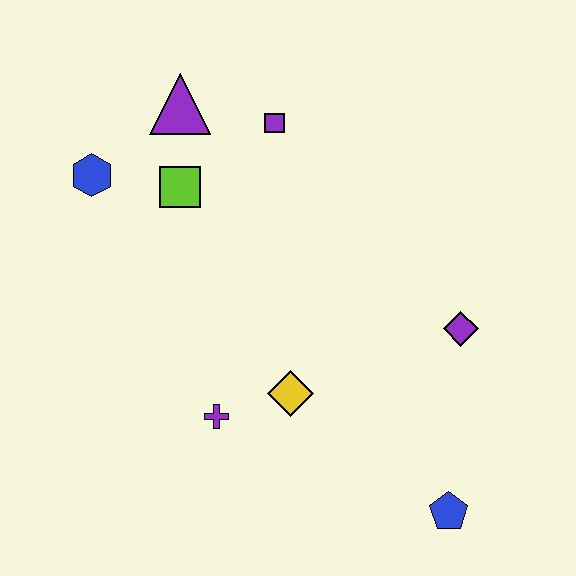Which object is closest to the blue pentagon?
The purple diamond is closest to the blue pentagon.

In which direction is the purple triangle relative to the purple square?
The purple triangle is to the left of the purple square.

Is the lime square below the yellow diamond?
No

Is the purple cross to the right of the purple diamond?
No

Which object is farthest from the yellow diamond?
The purple triangle is farthest from the yellow diamond.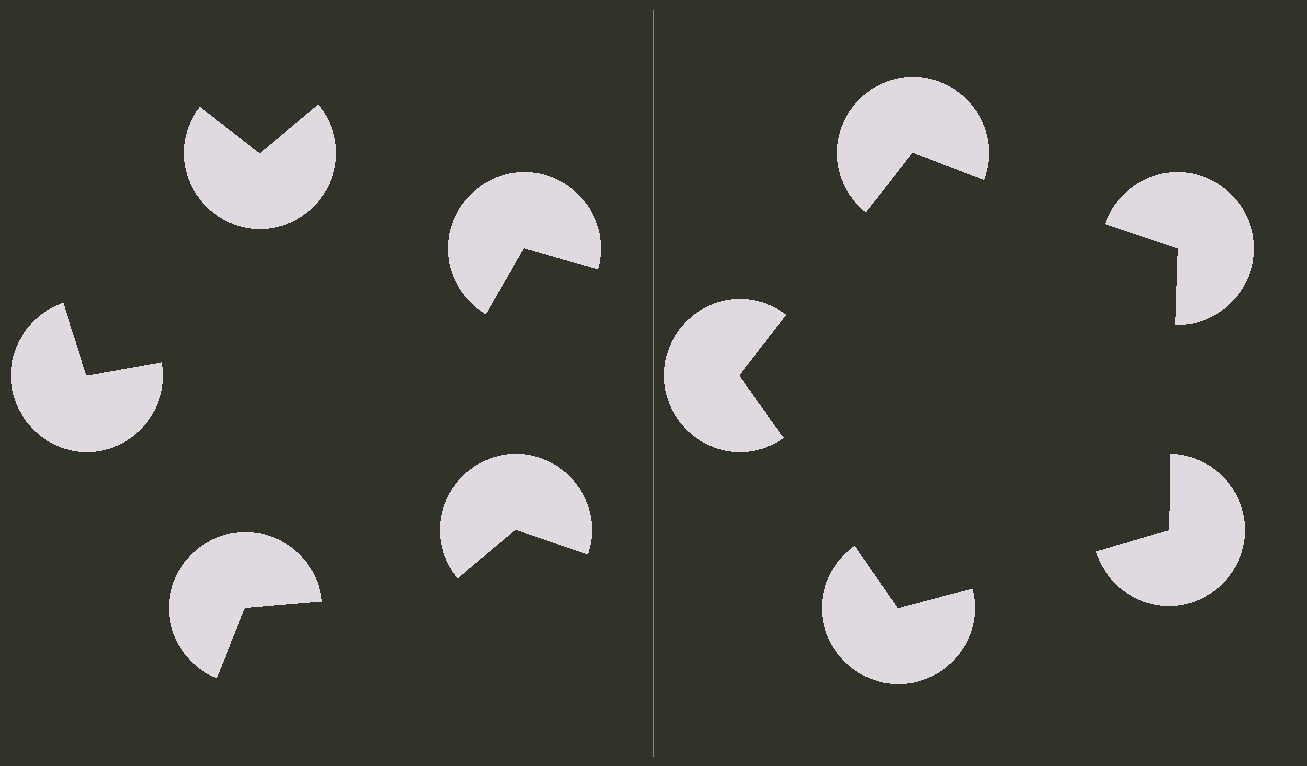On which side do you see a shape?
An illusory pentagon appears on the right side. On the left side the wedge cuts are rotated, so no coherent shape forms.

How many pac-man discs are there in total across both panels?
10 — 5 on each side.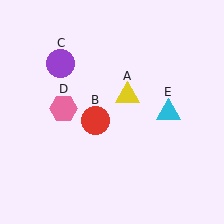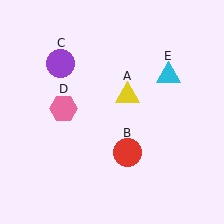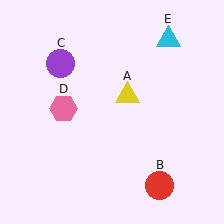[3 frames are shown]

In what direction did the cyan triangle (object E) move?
The cyan triangle (object E) moved up.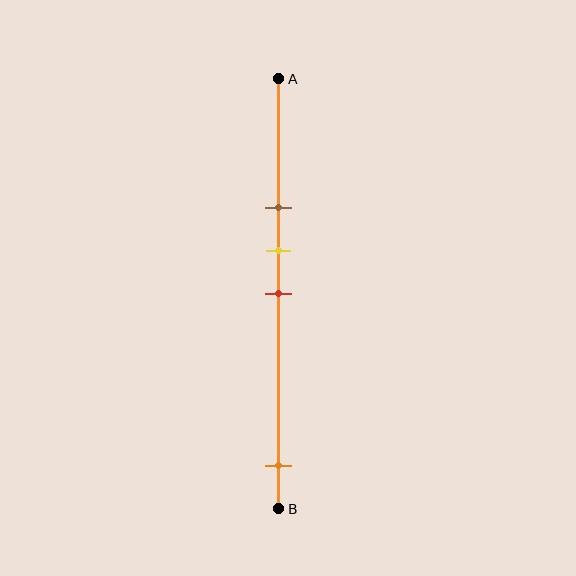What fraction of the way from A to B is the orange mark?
The orange mark is approximately 90% (0.9) of the way from A to B.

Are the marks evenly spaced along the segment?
No, the marks are not evenly spaced.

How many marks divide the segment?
There are 4 marks dividing the segment.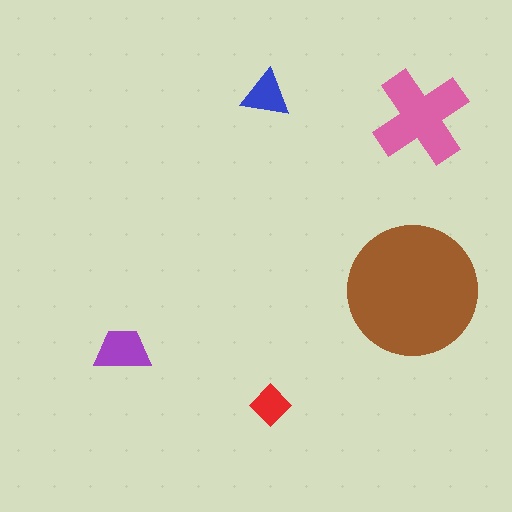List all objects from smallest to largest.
The red diamond, the blue triangle, the purple trapezoid, the pink cross, the brown circle.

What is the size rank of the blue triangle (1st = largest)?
4th.